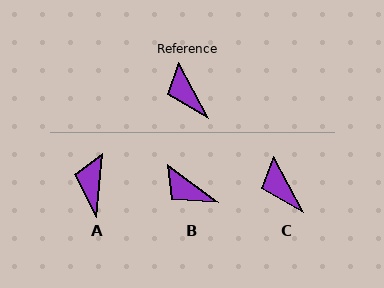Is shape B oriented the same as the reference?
No, it is off by about 26 degrees.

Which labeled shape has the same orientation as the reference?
C.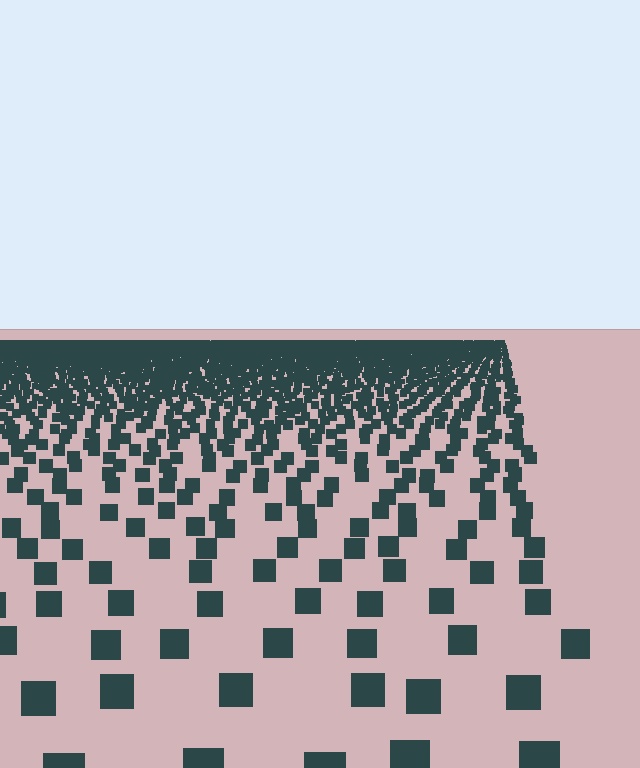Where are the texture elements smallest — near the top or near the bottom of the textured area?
Near the top.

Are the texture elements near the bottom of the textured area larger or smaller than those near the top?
Larger. Near the bottom, elements are closer to the viewer and appear at a bigger on-screen size.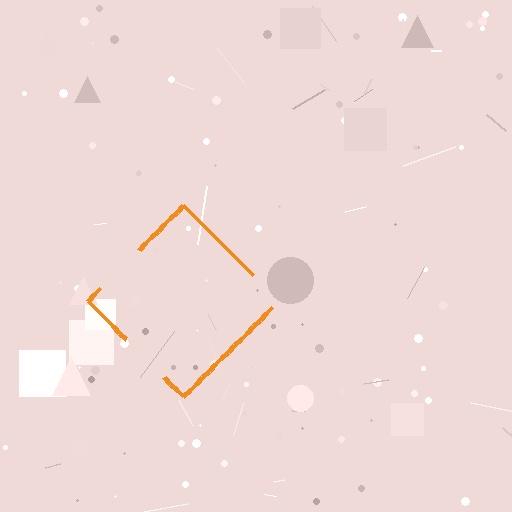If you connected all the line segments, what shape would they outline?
They would outline a diamond.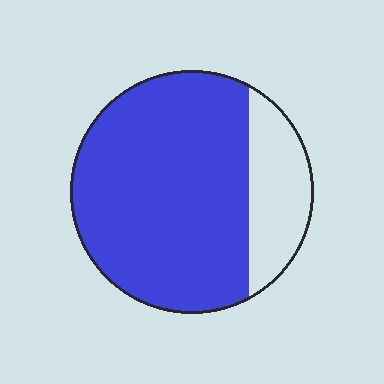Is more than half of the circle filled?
Yes.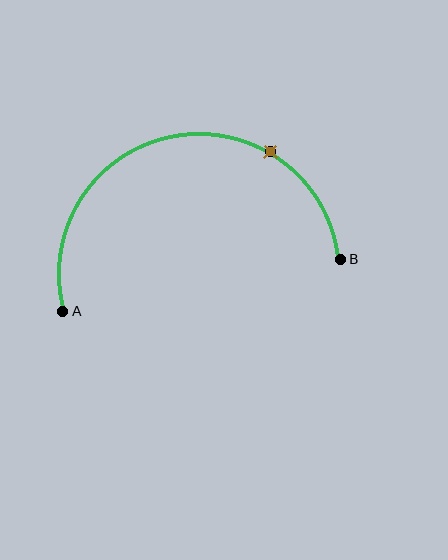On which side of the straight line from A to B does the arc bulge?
The arc bulges above the straight line connecting A and B.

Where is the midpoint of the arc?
The arc midpoint is the point on the curve farthest from the straight line joining A and B. It sits above that line.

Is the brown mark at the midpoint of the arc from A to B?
No. The brown mark lies on the arc but is closer to endpoint B. The arc midpoint would be at the point on the curve equidistant along the arc from both A and B.